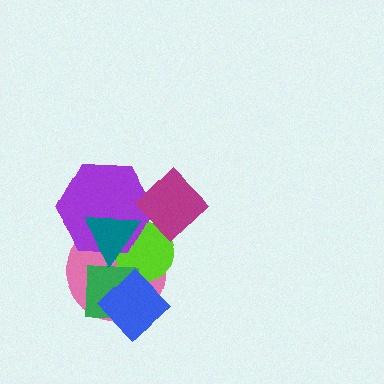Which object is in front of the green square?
The blue diamond is in front of the green square.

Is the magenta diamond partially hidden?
No, no other shape covers it.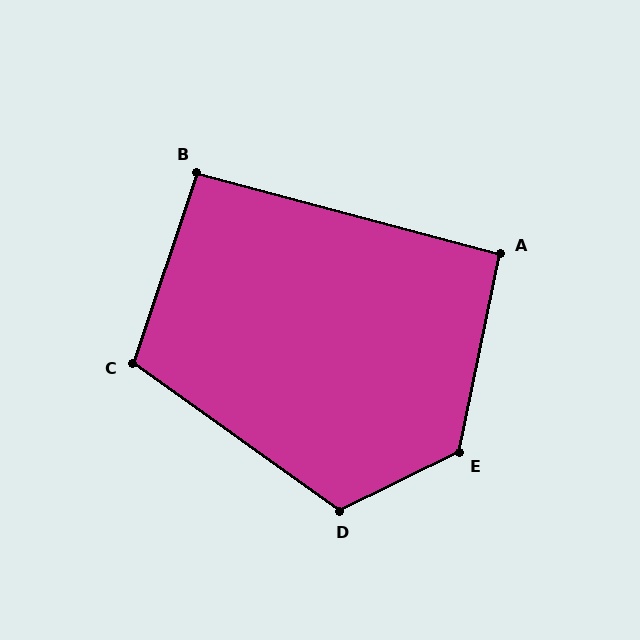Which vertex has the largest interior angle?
E, at approximately 128 degrees.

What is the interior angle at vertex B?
Approximately 94 degrees (approximately right).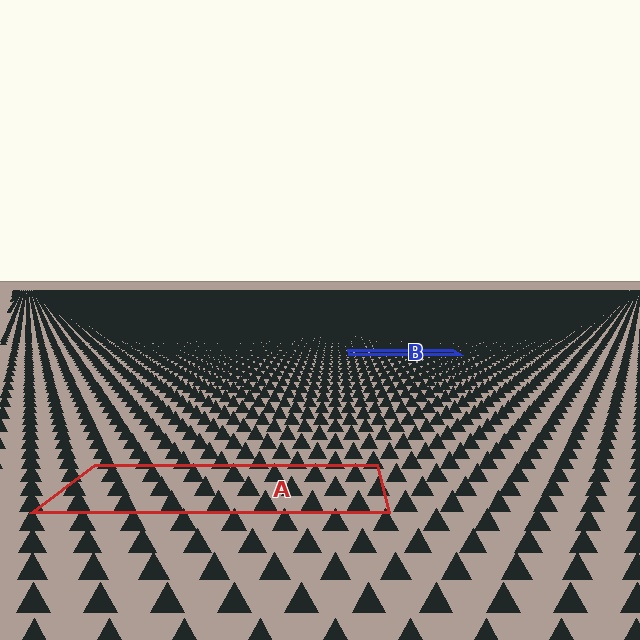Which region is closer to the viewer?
Region A is closer. The texture elements there are larger and more spread out.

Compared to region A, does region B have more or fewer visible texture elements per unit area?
Region B has more texture elements per unit area — they are packed more densely because it is farther away.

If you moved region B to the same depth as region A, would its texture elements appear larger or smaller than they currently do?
They would appear larger. At a closer depth, the same texture elements are projected at a bigger on-screen size.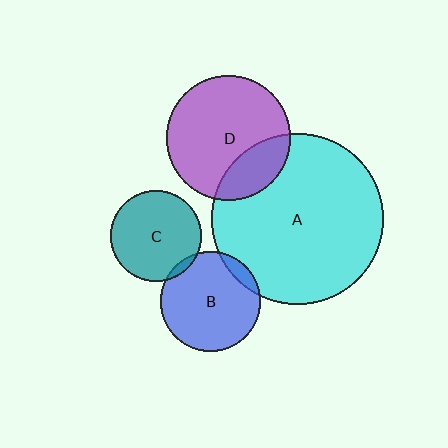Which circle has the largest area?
Circle A (cyan).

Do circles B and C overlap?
Yes.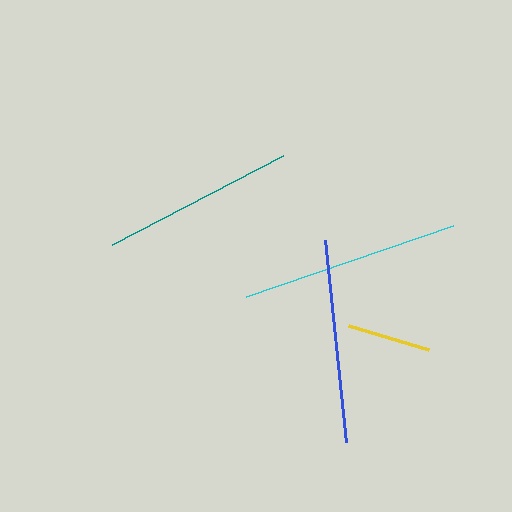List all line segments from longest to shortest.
From longest to shortest: cyan, blue, teal, yellow.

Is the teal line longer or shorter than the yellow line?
The teal line is longer than the yellow line.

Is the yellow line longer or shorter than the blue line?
The blue line is longer than the yellow line.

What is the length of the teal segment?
The teal segment is approximately 193 pixels long.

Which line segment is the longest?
The cyan line is the longest at approximately 218 pixels.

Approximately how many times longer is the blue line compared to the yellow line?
The blue line is approximately 2.4 times the length of the yellow line.